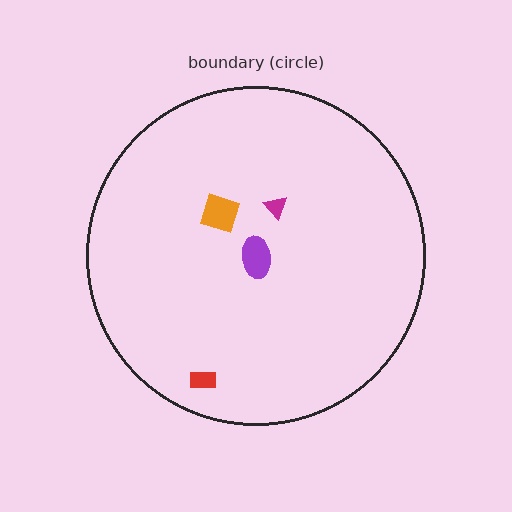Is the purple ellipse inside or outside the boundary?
Inside.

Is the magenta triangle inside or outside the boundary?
Inside.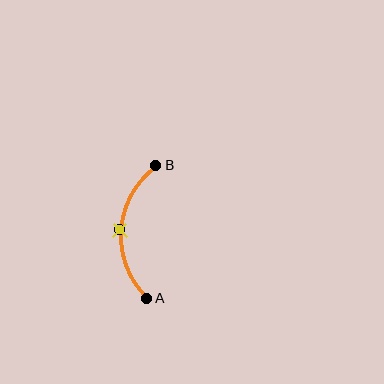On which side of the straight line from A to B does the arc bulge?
The arc bulges to the left of the straight line connecting A and B.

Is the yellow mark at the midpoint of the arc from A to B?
Yes. The yellow mark lies on the arc at equal arc-length from both A and B — it is the arc midpoint.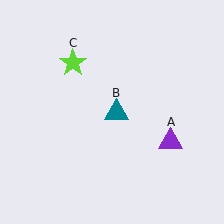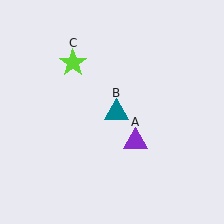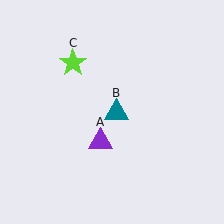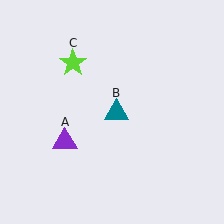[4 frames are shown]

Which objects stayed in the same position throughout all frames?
Teal triangle (object B) and lime star (object C) remained stationary.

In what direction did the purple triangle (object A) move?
The purple triangle (object A) moved left.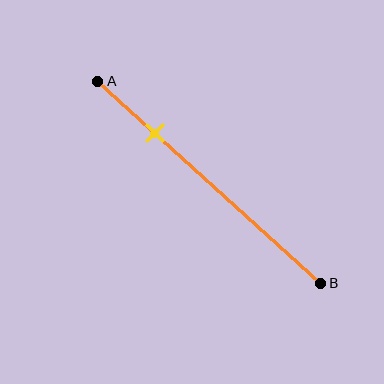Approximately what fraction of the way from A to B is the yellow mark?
The yellow mark is approximately 25% of the way from A to B.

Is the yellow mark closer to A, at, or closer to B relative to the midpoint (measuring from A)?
The yellow mark is closer to point A than the midpoint of segment AB.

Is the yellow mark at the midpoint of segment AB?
No, the mark is at about 25% from A, not at the 50% midpoint.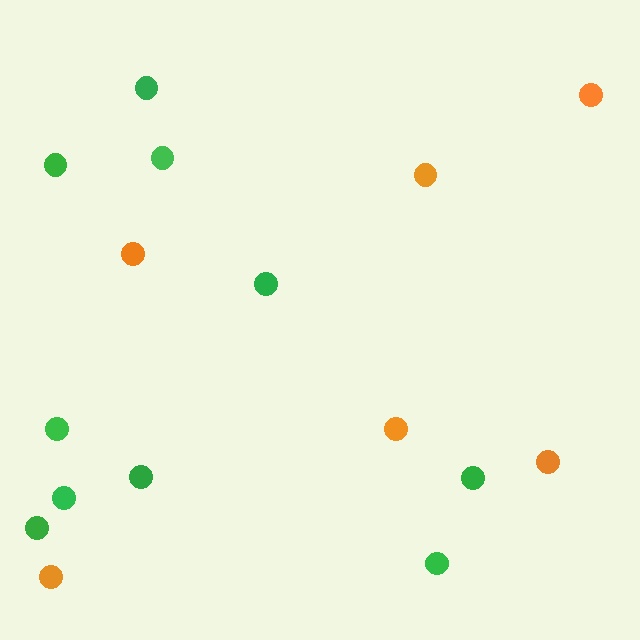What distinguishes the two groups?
There are 2 groups: one group of orange circles (6) and one group of green circles (10).